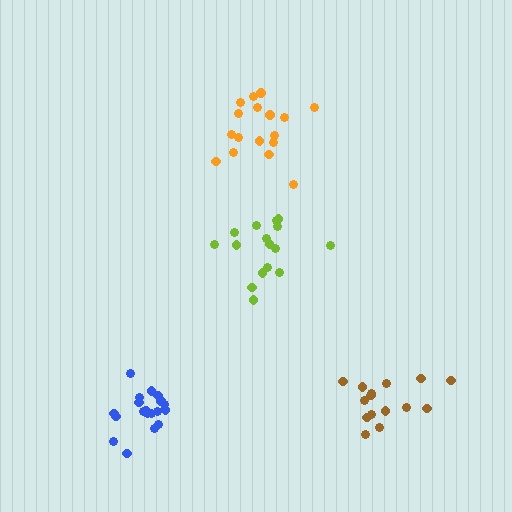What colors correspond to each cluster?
The clusters are colored: brown, lime, blue, orange.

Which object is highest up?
The orange cluster is topmost.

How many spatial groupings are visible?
There are 4 spatial groupings.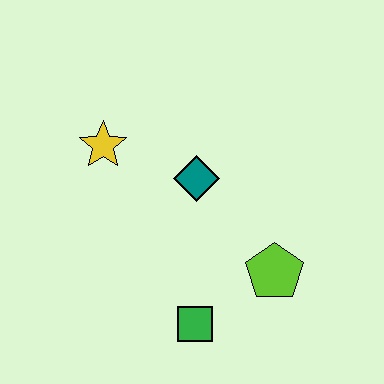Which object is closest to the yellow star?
The teal diamond is closest to the yellow star.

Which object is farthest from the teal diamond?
The green square is farthest from the teal diamond.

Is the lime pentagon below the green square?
No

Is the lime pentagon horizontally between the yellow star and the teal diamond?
No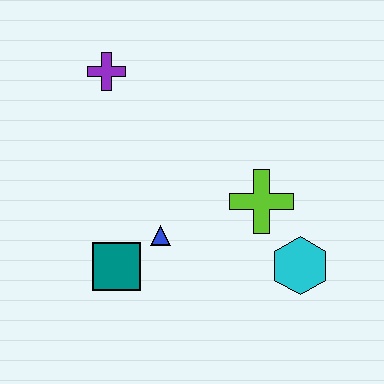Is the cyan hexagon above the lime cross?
No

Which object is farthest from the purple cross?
The cyan hexagon is farthest from the purple cross.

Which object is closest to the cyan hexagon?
The lime cross is closest to the cyan hexagon.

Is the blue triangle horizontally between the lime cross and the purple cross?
Yes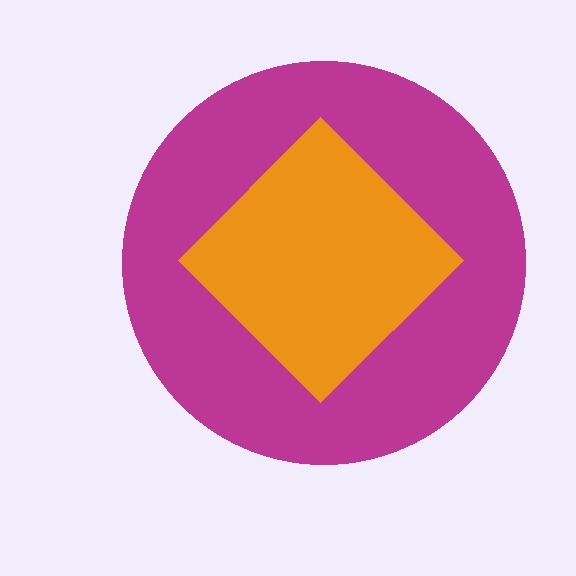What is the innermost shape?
The orange diamond.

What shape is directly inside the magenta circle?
The orange diamond.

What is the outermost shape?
The magenta circle.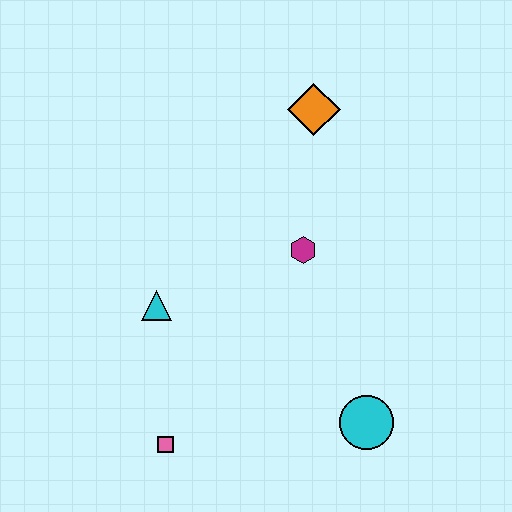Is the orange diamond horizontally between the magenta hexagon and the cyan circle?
Yes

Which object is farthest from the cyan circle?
The orange diamond is farthest from the cyan circle.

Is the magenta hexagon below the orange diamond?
Yes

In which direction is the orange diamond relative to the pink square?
The orange diamond is above the pink square.